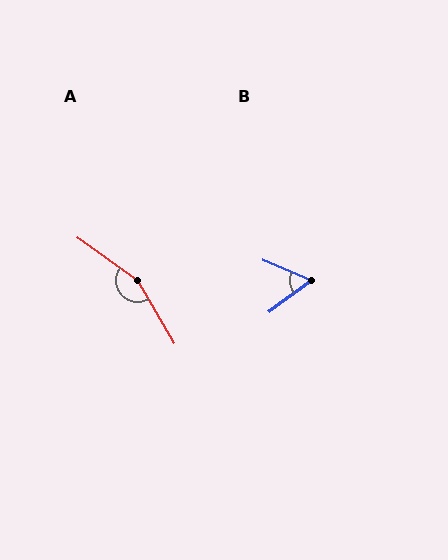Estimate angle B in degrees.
Approximately 59 degrees.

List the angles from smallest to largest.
B (59°), A (156°).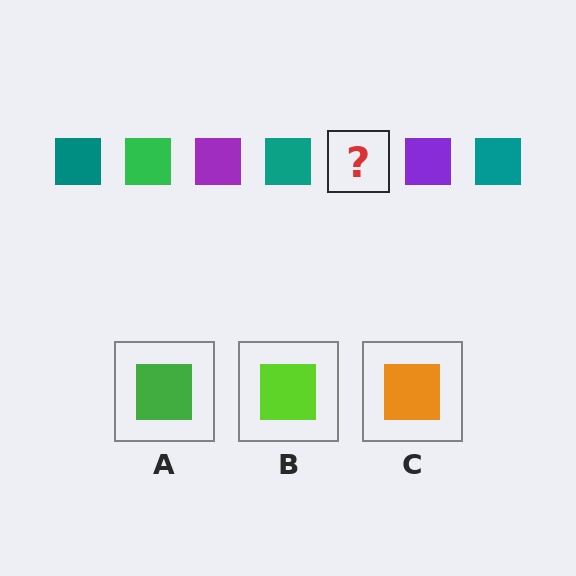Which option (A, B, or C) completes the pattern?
A.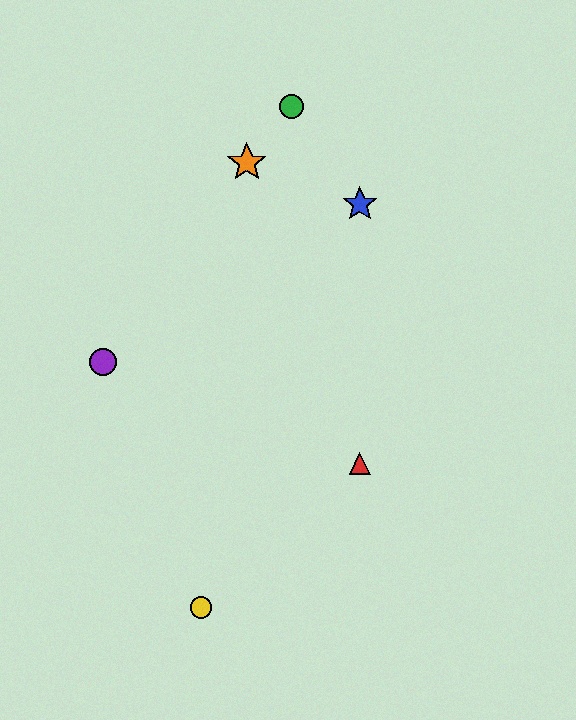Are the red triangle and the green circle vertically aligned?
No, the red triangle is at x≈360 and the green circle is at x≈292.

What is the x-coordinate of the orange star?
The orange star is at x≈247.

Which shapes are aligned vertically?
The red triangle, the blue star are aligned vertically.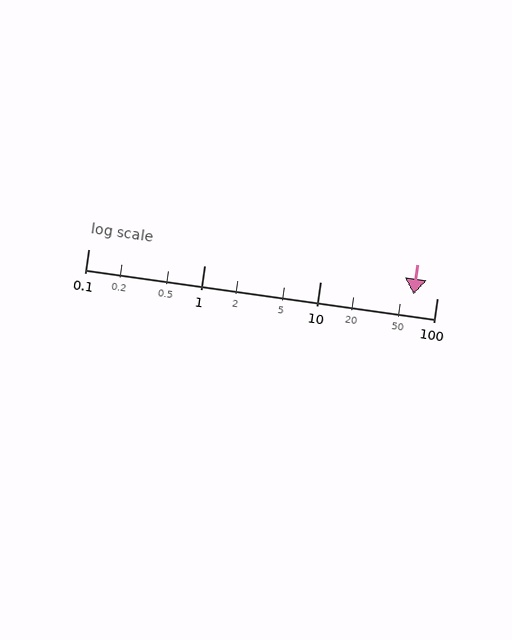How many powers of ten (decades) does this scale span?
The scale spans 3 decades, from 0.1 to 100.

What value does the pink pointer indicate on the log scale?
The pointer indicates approximately 63.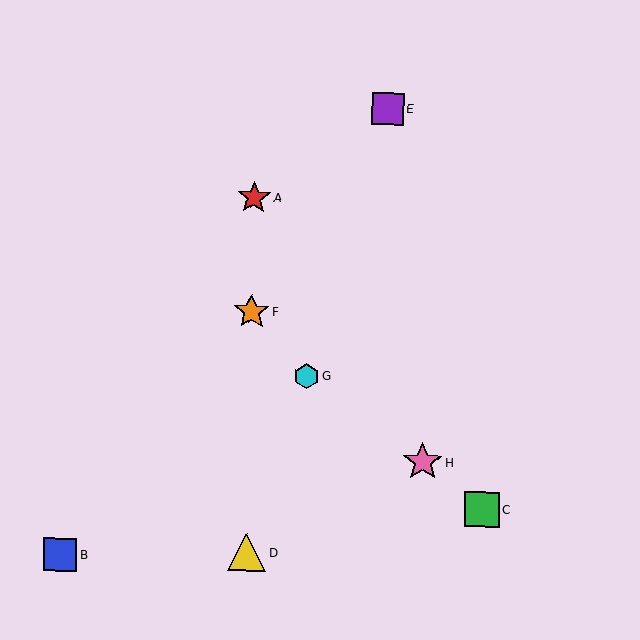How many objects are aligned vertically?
3 objects (A, D, F) are aligned vertically.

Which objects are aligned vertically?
Objects A, D, F are aligned vertically.